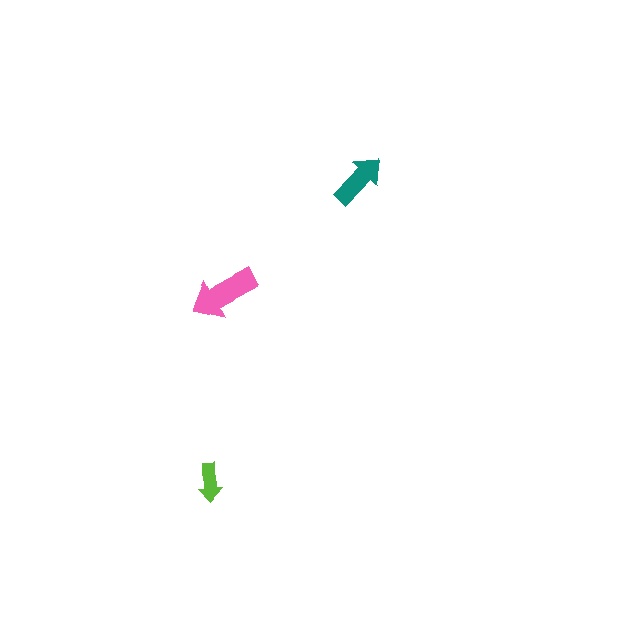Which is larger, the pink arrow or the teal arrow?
The pink one.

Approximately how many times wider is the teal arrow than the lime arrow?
About 1.5 times wider.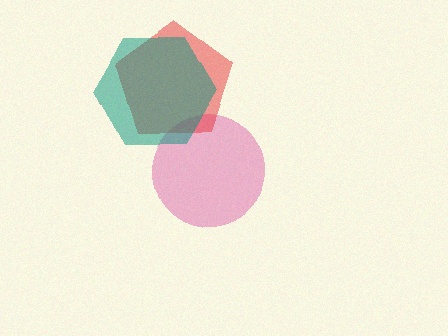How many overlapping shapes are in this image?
There are 3 overlapping shapes in the image.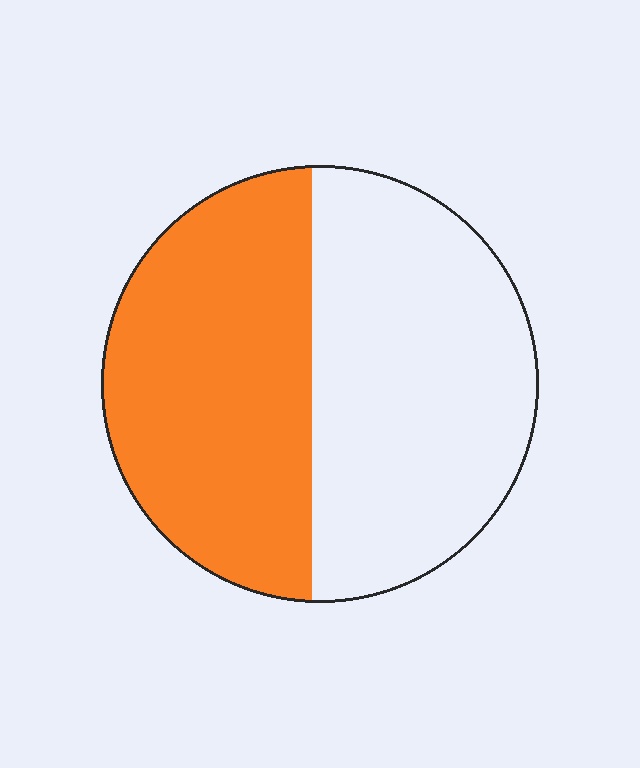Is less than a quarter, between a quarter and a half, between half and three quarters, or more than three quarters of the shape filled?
Between a quarter and a half.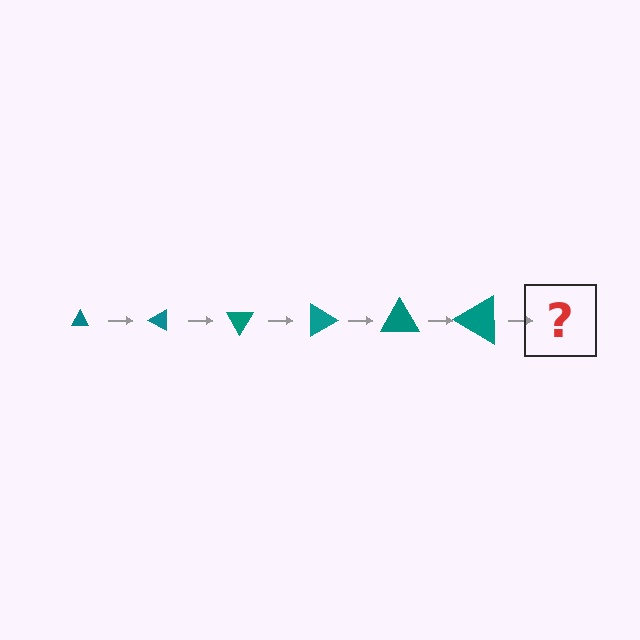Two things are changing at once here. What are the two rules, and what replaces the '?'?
The two rules are that the triangle grows larger each step and it rotates 30 degrees each step. The '?' should be a triangle, larger than the previous one and rotated 180 degrees from the start.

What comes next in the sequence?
The next element should be a triangle, larger than the previous one and rotated 180 degrees from the start.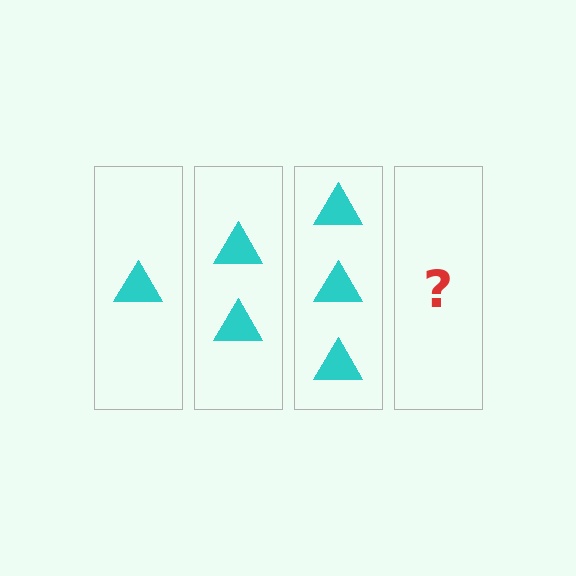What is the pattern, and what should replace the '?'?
The pattern is that each step adds one more triangle. The '?' should be 4 triangles.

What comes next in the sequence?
The next element should be 4 triangles.